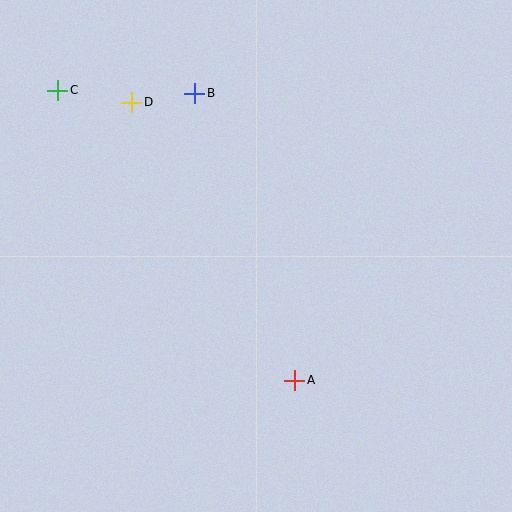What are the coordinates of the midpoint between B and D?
The midpoint between B and D is at (163, 98).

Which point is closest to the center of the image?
Point A at (295, 380) is closest to the center.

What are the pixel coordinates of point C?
Point C is at (58, 90).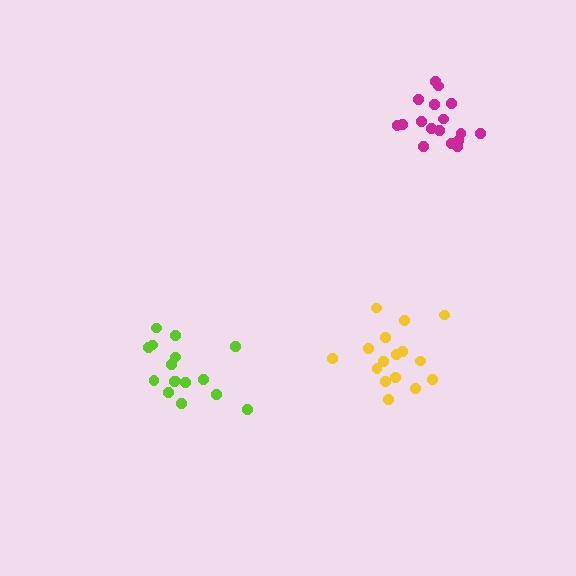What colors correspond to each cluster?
The clusters are colored: magenta, lime, yellow.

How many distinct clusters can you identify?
There are 3 distinct clusters.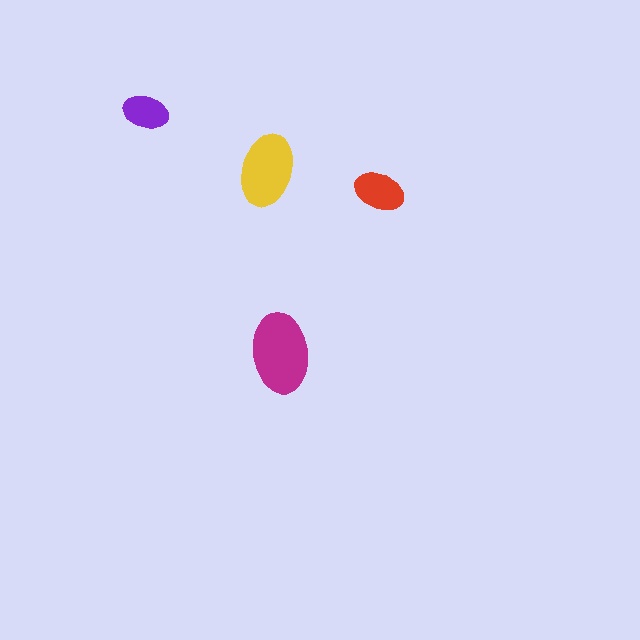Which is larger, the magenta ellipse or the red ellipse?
The magenta one.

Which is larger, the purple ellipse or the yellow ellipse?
The yellow one.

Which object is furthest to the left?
The purple ellipse is leftmost.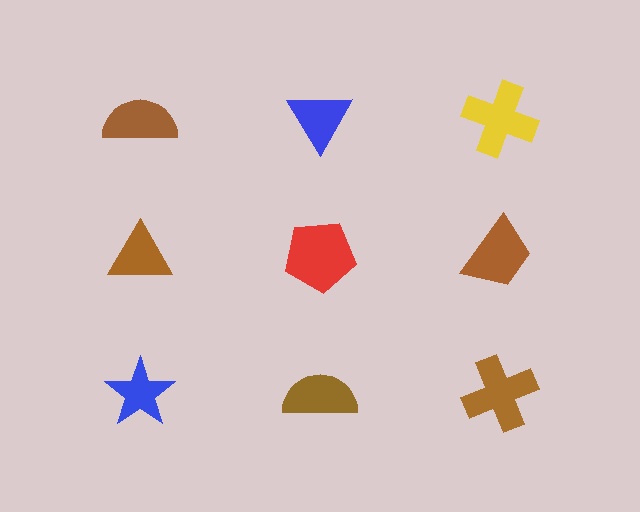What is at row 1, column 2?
A blue triangle.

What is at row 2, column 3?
A brown trapezoid.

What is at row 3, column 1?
A blue star.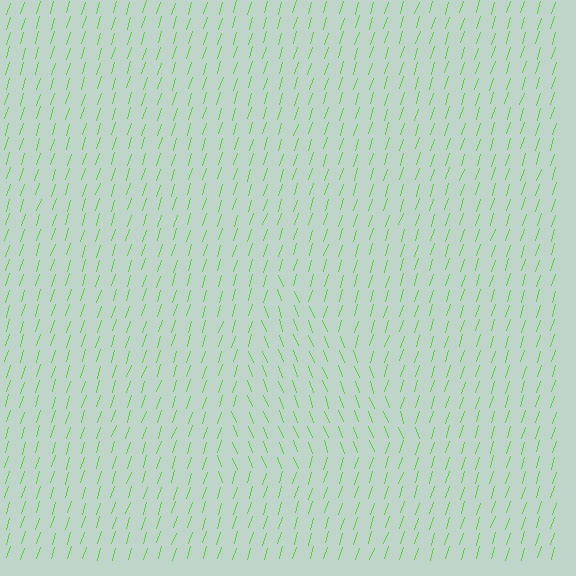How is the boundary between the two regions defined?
The boundary is defined purely by a change in line orientation (approximately 38 degrees difference). All lines are the same color and thickness.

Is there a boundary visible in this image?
Yes, there is a texture boundary formed by a change in line orientation.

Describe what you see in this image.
The image is filled with small lime line segments. A triangle region in the image has lines oriented differently from the surrounding lines, creating a visible texture boundary.